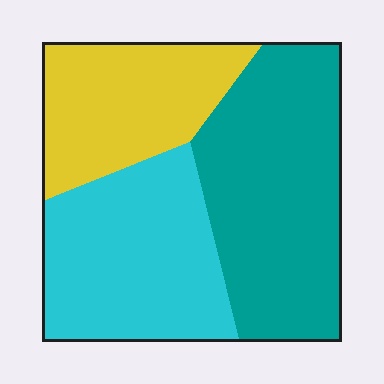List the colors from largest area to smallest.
From largest to smallest: teal, cyan, yellow.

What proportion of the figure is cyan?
Cyan takes up about one third (1/3) of the figure.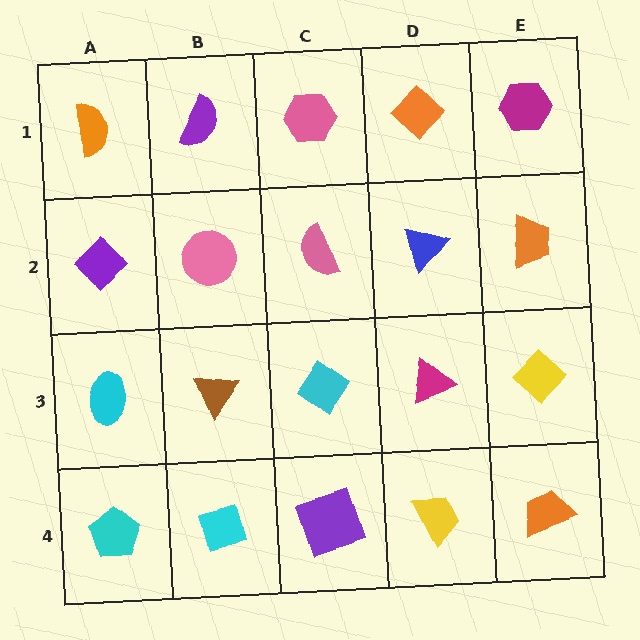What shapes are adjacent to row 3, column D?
A blue triangle (row 2, column D), a yellow trapezoid (row 4, column D), a cyan diamond (row 3, column C), a yellow diamond (row 3, column E).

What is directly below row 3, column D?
A yellow trapezoid.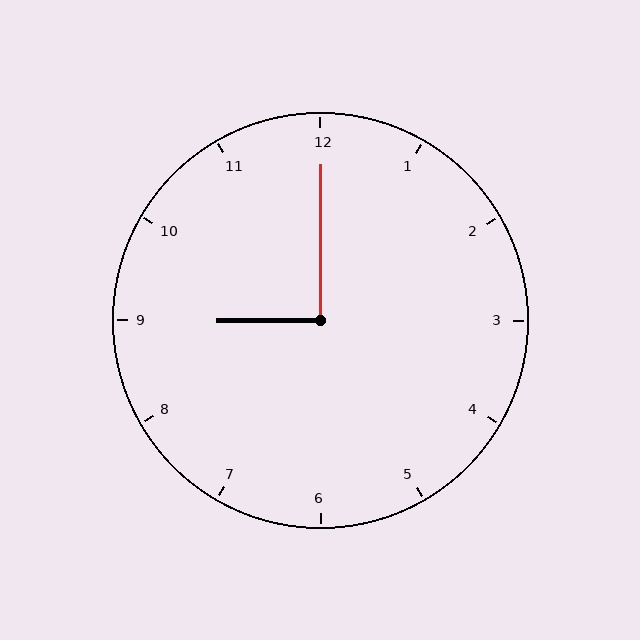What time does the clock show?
9:00.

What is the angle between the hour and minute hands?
Approximately 90 degrees.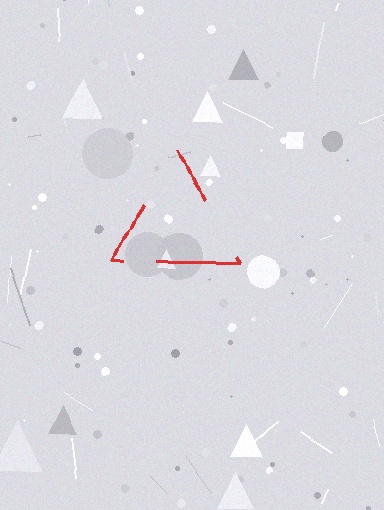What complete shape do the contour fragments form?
The contour fragments form a triangle.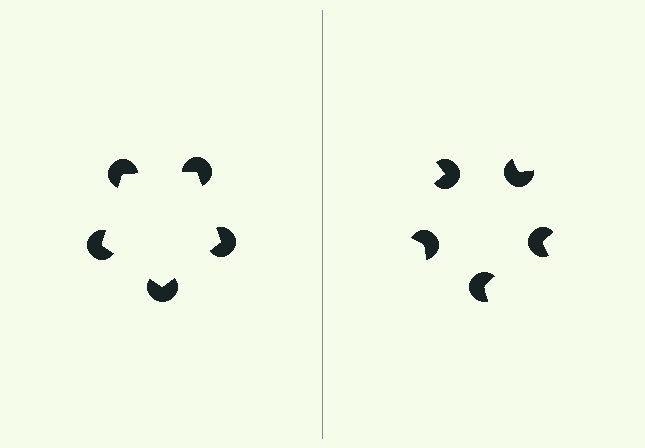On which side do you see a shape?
An illusory pentagon appears on the left side. On the right side the wedge cuts are rotated, so no coherent shape forms.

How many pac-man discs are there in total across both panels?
10 — 5 on each side.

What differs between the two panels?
The pac-man discs are positioned identically on both sides; only the wedge orientations differ. On the left they align to a pentagon; on the right they are misaligned.